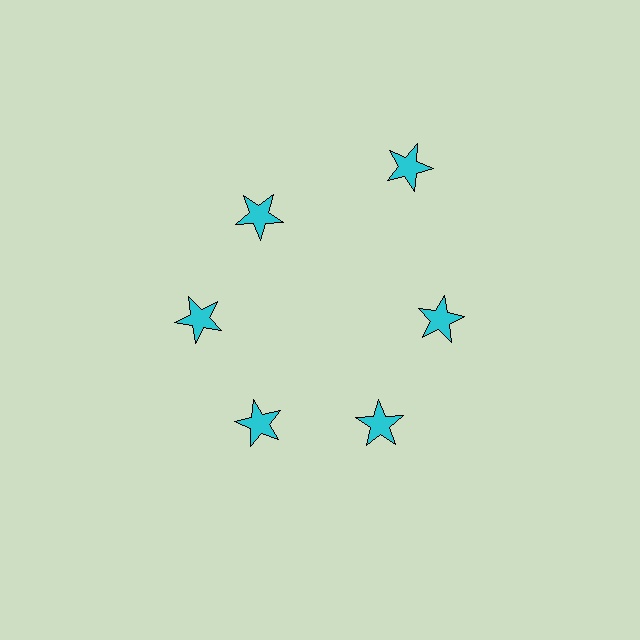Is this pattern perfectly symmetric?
No. The 6 cyan stars are arranged in a ring, but one element near the 1 o'clock position is pushed outward from the center, breaking the 6-fold rotational symmetry.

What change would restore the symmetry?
The symmetry would be restored by moving it inward, back onto the ring so that all 6 stars sit at equal angles and equal distance from the center.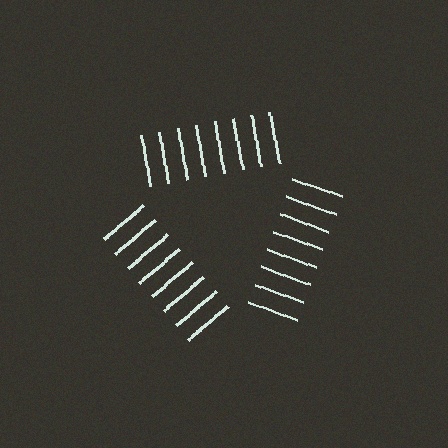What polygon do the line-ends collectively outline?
An illusory triangle — the line segments terminate on its edges but no continuous stroke is drawn.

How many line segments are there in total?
24 — 8 along each of the 3 edges.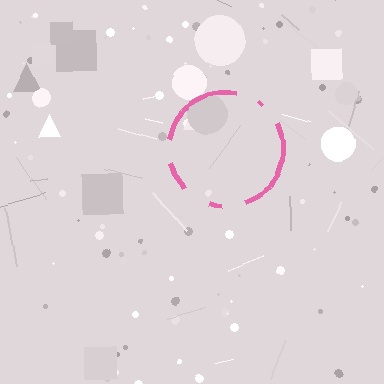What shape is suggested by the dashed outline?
The dashed outline suggests a circle.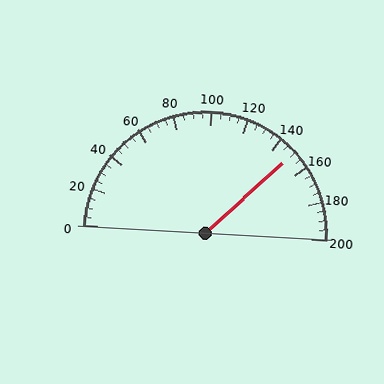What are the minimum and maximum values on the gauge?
The gauge ranges from 0 to 200.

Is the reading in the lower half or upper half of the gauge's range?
The reading is in the upper half of the range (0 to 200).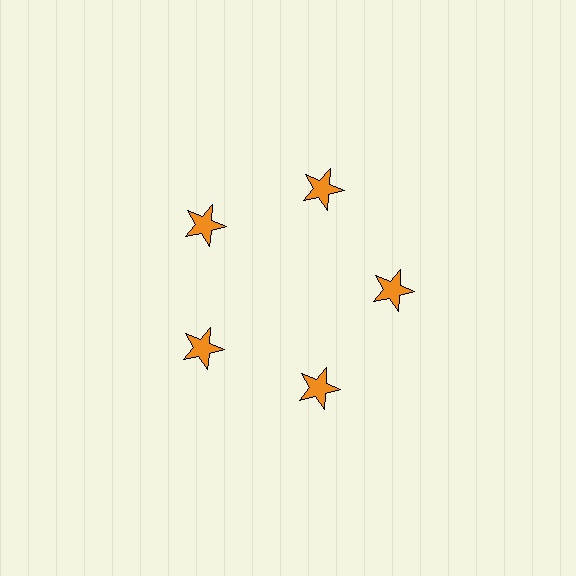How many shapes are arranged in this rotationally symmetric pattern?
There are 5 shapes, arranged in 5 groups of 1.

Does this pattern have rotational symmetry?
Yes, this pattern has 5-fold rotational symmetry. It looks the same after rotating 72 degrees around the center.